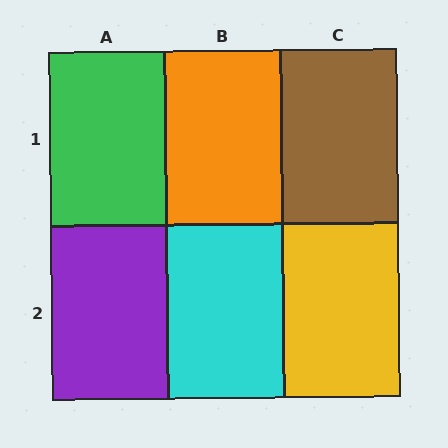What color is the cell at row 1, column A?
Green.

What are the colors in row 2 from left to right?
Purple, cyan, yellow.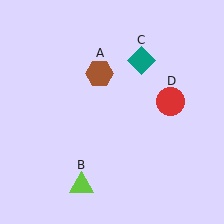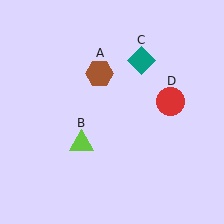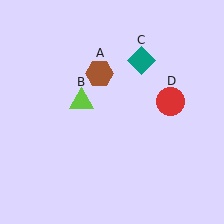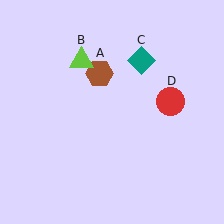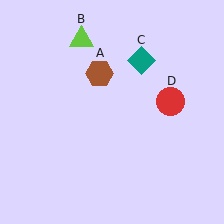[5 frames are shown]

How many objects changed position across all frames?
1 object changed position: lime triangle (object B).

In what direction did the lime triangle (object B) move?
The lime triangle (object B) moved up.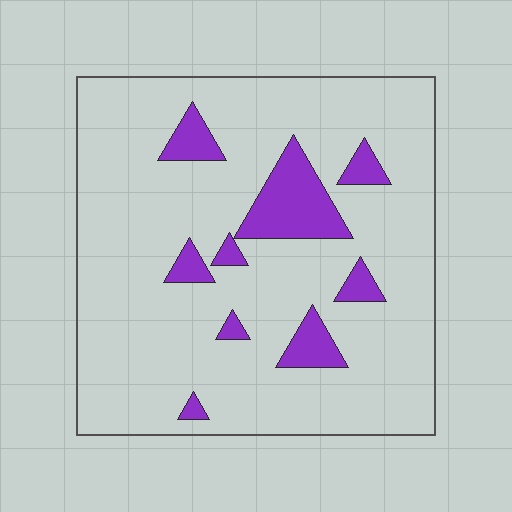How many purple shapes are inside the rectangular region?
9.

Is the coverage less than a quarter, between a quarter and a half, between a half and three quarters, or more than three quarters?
Less than a quarter.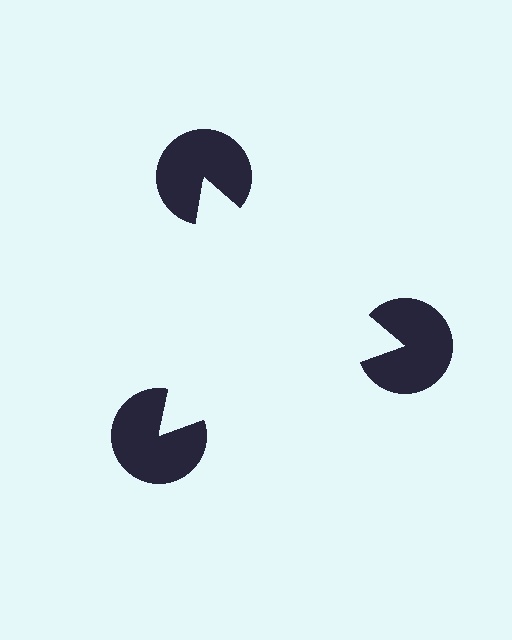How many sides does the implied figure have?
3 sides.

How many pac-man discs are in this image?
There are 3 — one at each vertex of the illusory triangle.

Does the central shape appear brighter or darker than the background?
It typically appears slightly brighter than the background, even though no actual brightness change is drawn.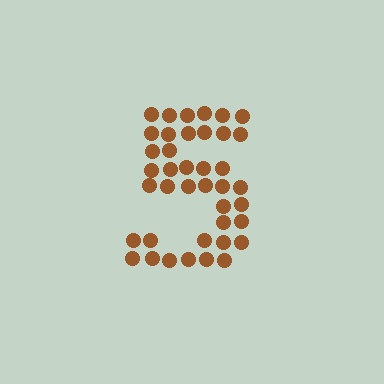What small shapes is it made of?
It is made of small circles.